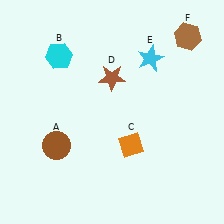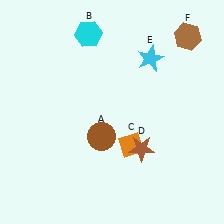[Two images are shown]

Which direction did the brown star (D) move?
The brown star (D) moved down.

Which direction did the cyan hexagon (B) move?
The cyan hexagon (B) moved right.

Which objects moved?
The objects that moved are: the brown circle (A), the cyan hexagon (B), the brown star (D).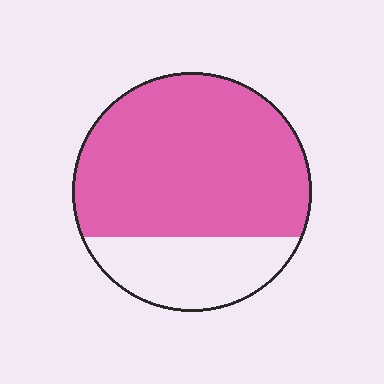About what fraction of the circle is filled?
About three quarters (3/4).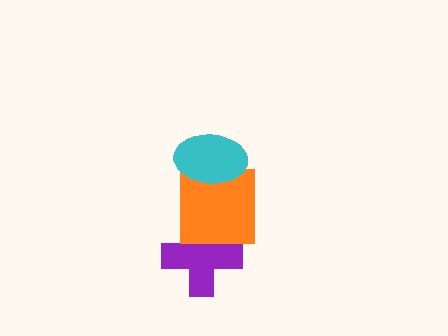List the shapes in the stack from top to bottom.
From top to bottom: the cyan ellipse, the orange square, the purple cross.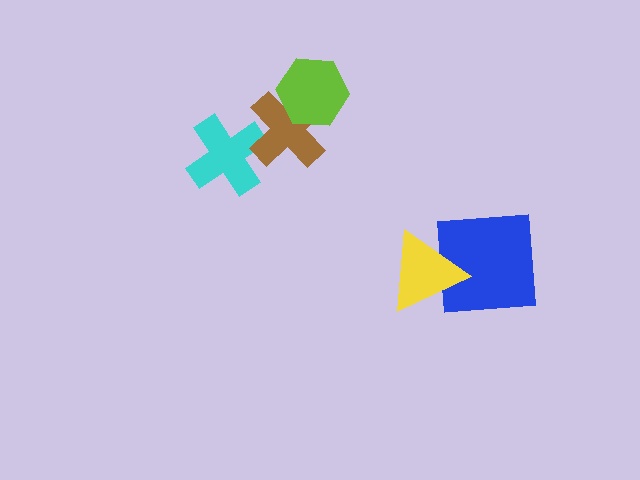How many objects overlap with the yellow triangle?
1 object overlaps with the yellow triangle.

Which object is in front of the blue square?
The yellow triangle is in front of the blue square.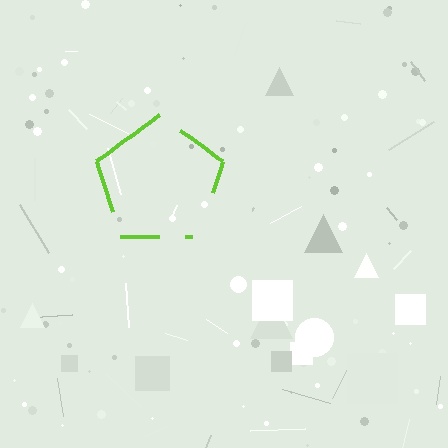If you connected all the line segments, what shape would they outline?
They would outline a pentagon.